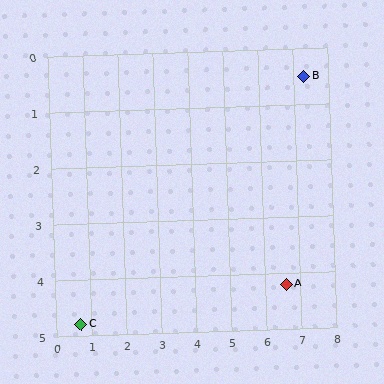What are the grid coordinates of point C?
Point C is at approximately (0.7, 4.8).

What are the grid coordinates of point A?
Point A is at approximately (6.6, 4.2).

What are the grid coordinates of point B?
Point B is at approximately (7.3, 0.5).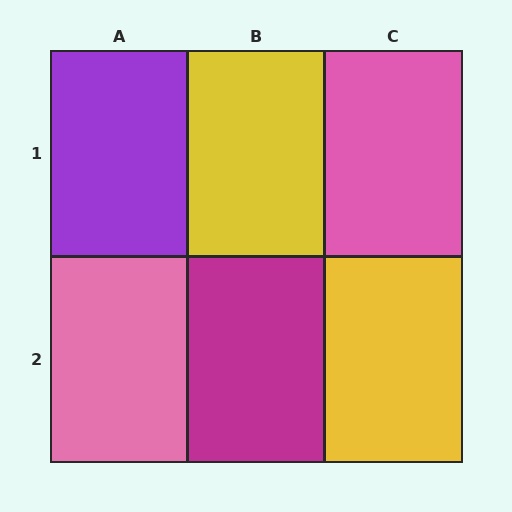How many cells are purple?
1 cell is purple.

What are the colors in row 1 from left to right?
Purple, yellow, pink.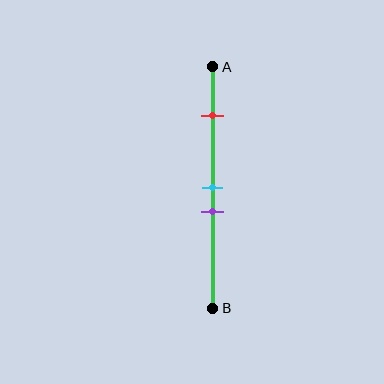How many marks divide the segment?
There are 3 marks dividing the segment.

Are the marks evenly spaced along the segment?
No, the marks are not evenly spaced.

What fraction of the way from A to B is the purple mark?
The purple mark is approximately 60% (0.6) of the way from A to B.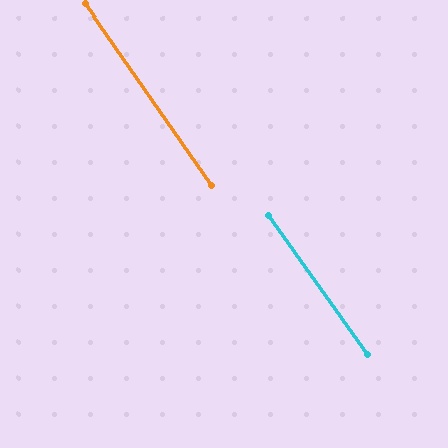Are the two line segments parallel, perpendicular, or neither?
Parallel — their directions differ by only 0.6°.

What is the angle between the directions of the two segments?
Approximately 1 degree.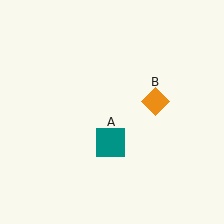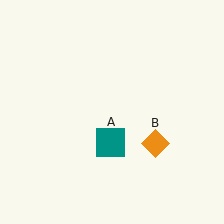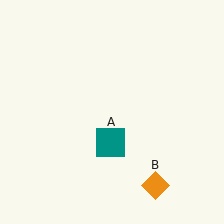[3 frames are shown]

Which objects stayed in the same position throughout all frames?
Teal square (object A) remained stationary.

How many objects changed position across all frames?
1 object changed position: orange diamond (object B).